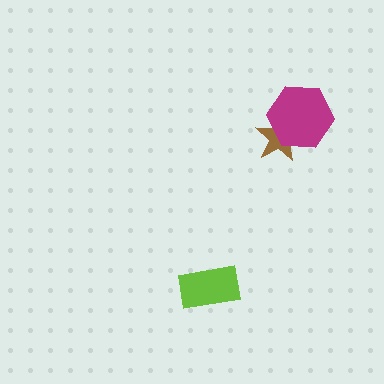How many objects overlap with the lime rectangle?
0 objects overlap with the lime rectangle.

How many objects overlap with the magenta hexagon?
1 object overlaps with the magenta hexagon.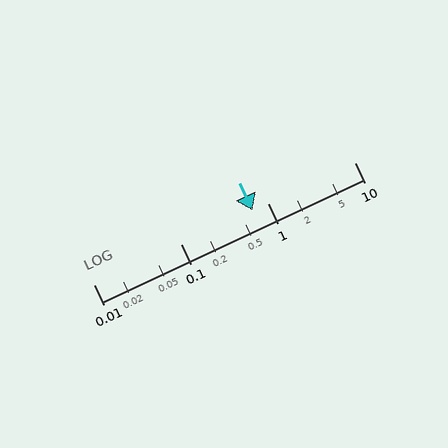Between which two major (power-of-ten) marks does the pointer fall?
The pointer is between 0.1 and 1.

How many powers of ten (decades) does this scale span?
The scale spans 3 decades, from 0.01 to 10.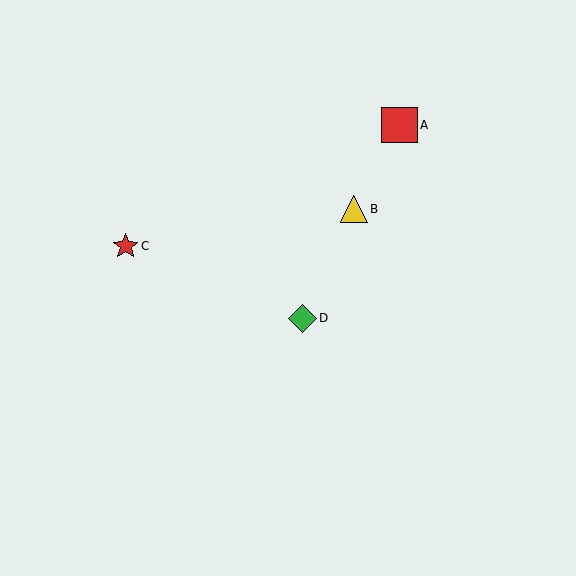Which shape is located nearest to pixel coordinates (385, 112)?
The red square (labeled A) at (400, 125) is nearest to that location.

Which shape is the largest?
The red square (labeled A) is the largest.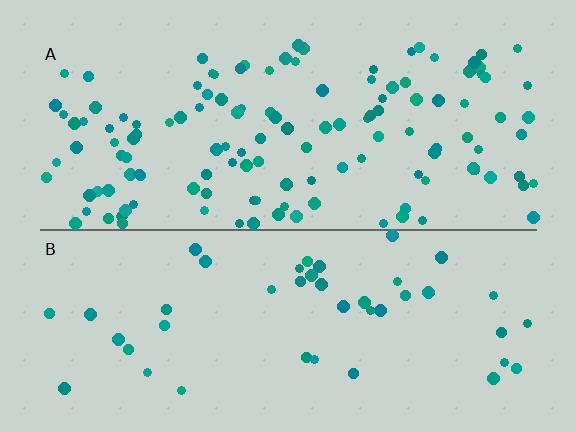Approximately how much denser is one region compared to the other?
Approximately 2.9× — region A over region B.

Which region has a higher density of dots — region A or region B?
A (the top).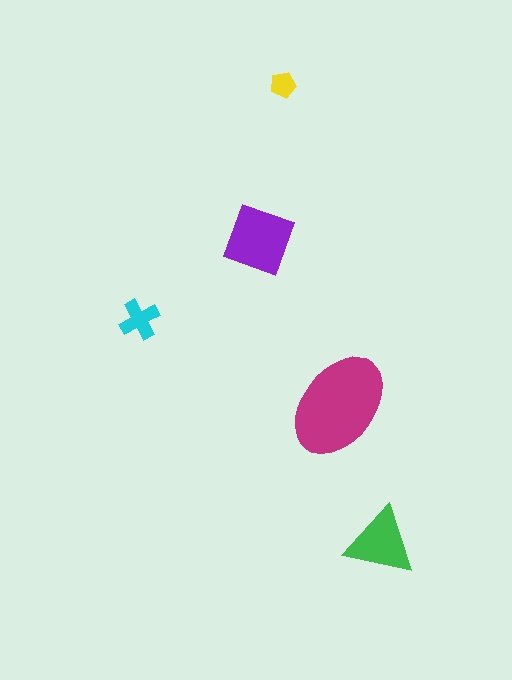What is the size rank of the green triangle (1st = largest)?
3rd.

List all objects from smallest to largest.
The yellow pentagon, the cyan cross, the green triangle, the purple square, the magenta ellipse.